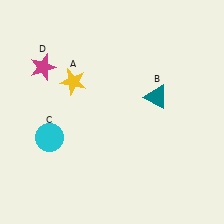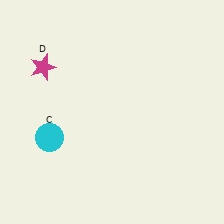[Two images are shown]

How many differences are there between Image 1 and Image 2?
There are 2 differences between the two images.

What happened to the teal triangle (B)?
The teal triangle (B) was removed in Image 2. It was in the top-right area of Image 1.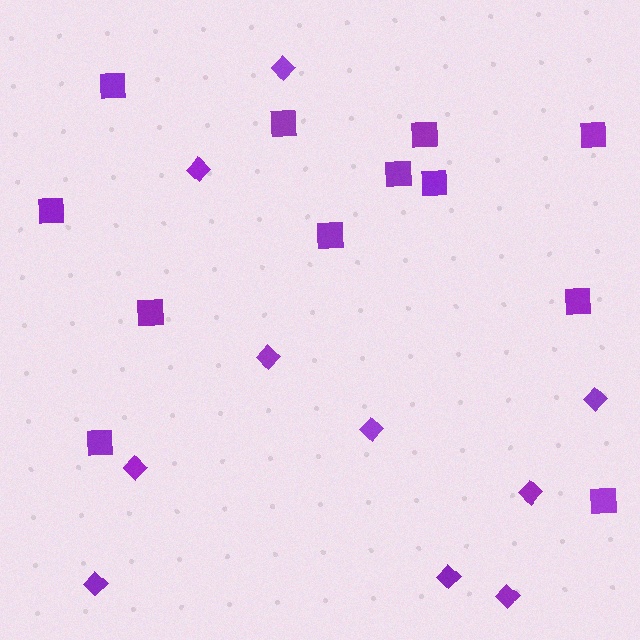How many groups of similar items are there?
There are 2 groups: one group of diamonds (10) and one group of squares (12).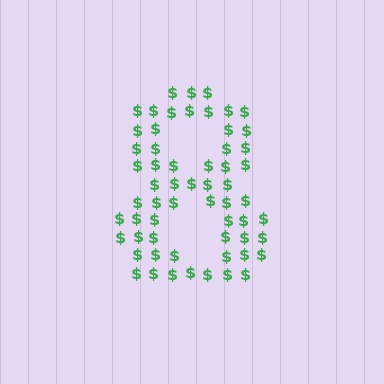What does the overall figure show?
The overall figure shows the digit 8.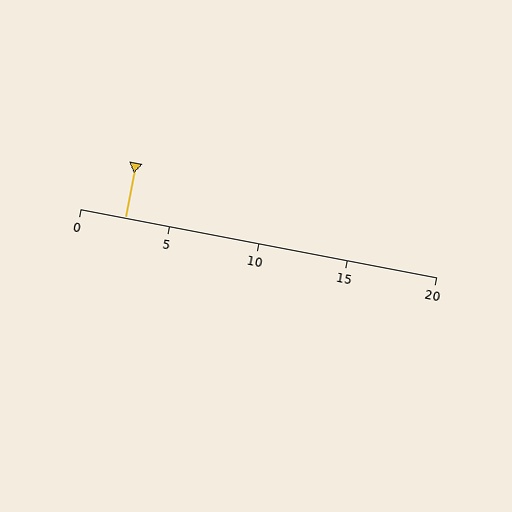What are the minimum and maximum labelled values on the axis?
The axis runs from 0 to 20.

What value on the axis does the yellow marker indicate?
The marker indicates approximately 2.5.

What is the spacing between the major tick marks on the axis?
The major ticks are spaced 5 apart.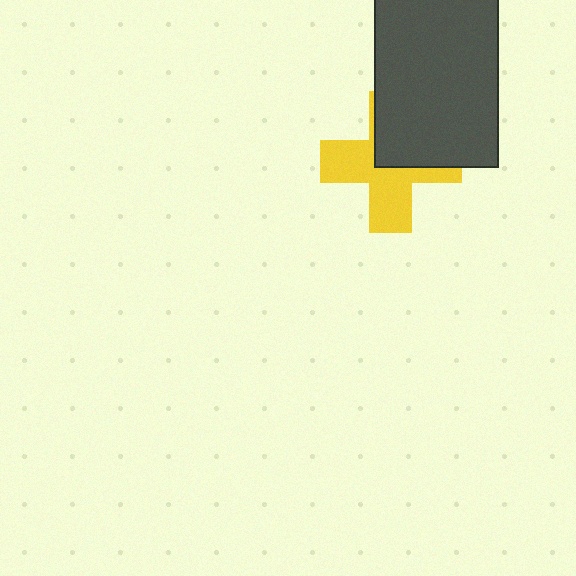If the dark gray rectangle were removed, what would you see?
You would see the complete yellow cross.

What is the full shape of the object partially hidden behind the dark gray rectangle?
The partially hidden object is a yellow cross.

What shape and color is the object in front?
The object in front is a dark gray rectangle.